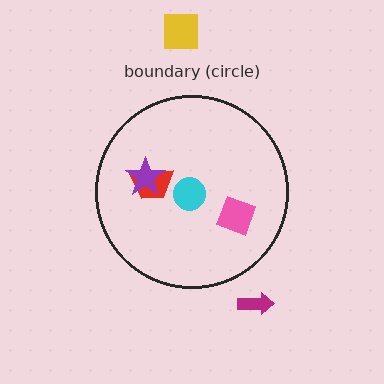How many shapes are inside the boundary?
4 inside, 2 outside.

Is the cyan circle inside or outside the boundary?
Inside.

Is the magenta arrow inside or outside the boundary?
Outside.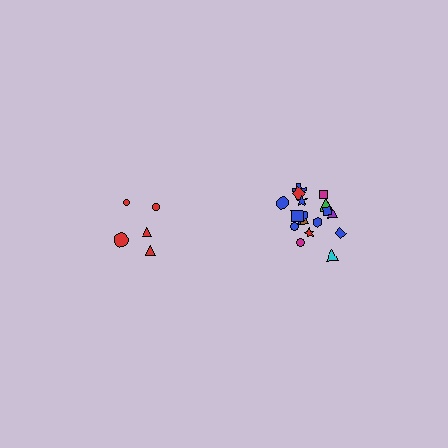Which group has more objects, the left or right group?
The right group.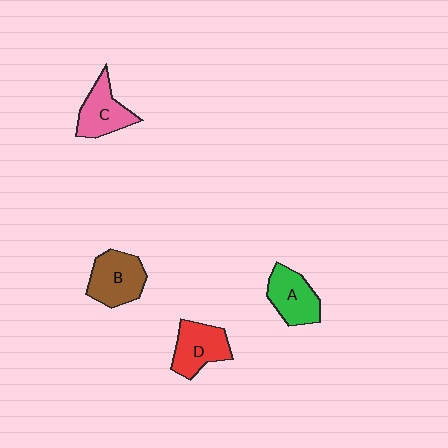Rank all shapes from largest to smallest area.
From largest to smallest: B (brown), D (red), A (green), C (pink).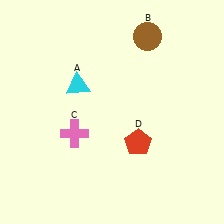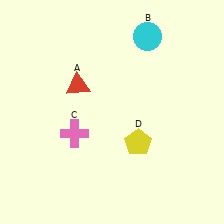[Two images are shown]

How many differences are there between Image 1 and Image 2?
There are 3 differences between the two images.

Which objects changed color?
A changed from cyan to red. B changed from brown to cyan. D changed from red to yellow.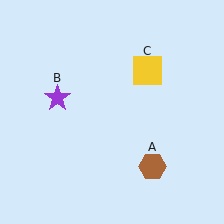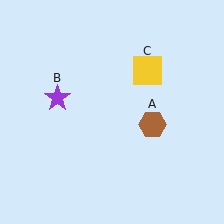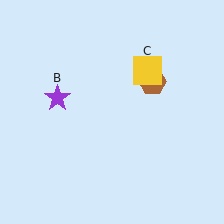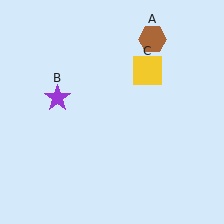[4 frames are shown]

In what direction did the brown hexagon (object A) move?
The brown hexagon (object A) moved up.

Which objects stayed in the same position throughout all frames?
Purple star (object B) and yellow square (object C) remained stationary.